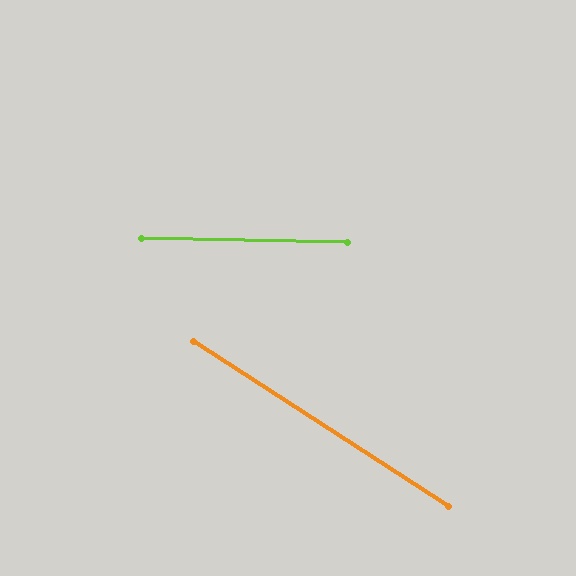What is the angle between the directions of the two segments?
Approximately 32 degrees.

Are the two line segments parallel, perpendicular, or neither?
Neither parallel nor perpendicular — they differ by about 32°.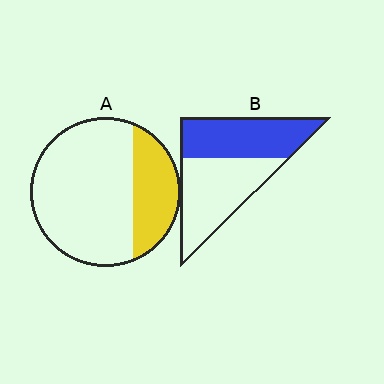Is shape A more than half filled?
No.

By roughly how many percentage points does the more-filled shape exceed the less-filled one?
By roughly 20 percentage points (B over A).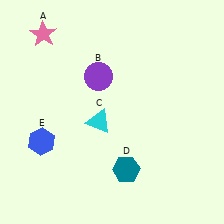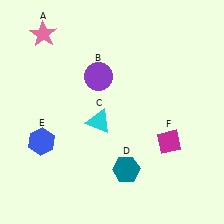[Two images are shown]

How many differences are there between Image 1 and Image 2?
There is 1 difference between the two images.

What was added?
A magenta diamond (F) was added in Image 2.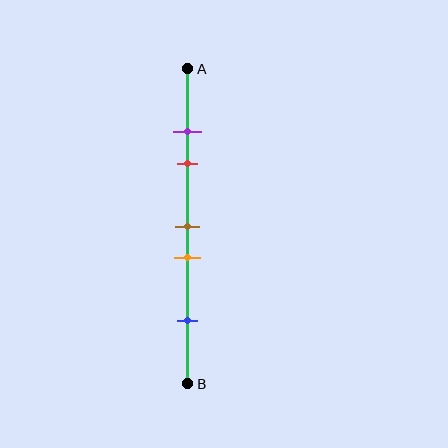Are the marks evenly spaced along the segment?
No, the marks are not evenly spaced.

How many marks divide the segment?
There are 5 marks dividing the segment.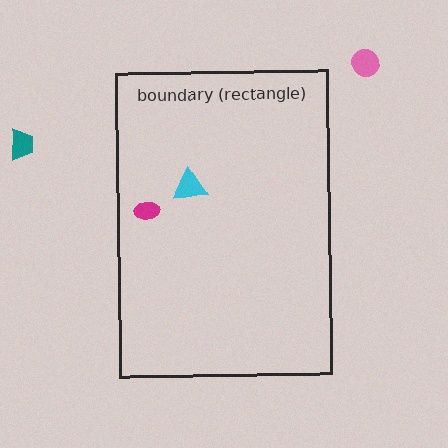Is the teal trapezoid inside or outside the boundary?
Outside.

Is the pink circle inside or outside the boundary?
Outside.